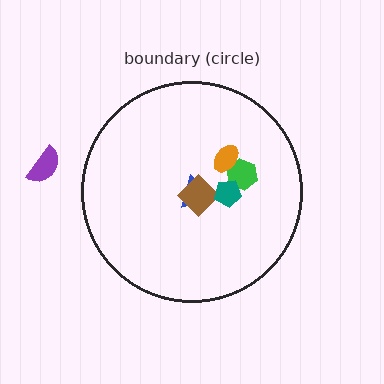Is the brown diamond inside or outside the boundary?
Inside.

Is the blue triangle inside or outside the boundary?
Inside.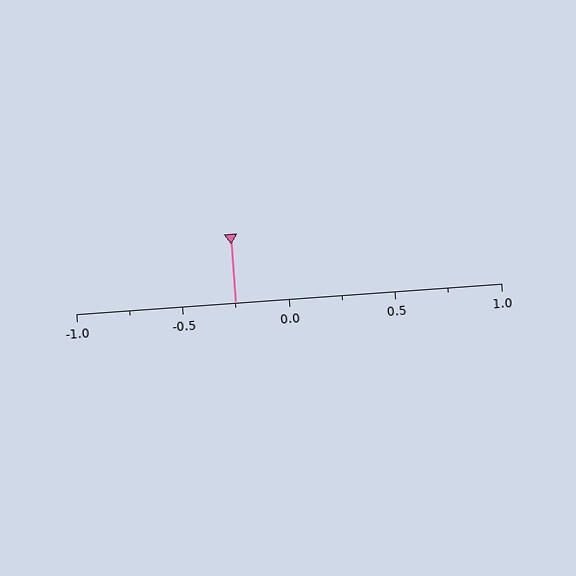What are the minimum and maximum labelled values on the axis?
The axis runs from -1.0 to 1.0.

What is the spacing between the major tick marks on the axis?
The major ticks are spaced 0.5 apart.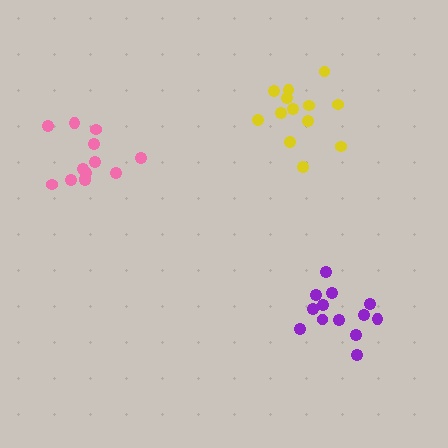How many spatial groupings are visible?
There are 3 spatial groupings.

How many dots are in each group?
Group 1: 13 dots, Group 2: 13 dots, Group 3: 13 dots (39 total).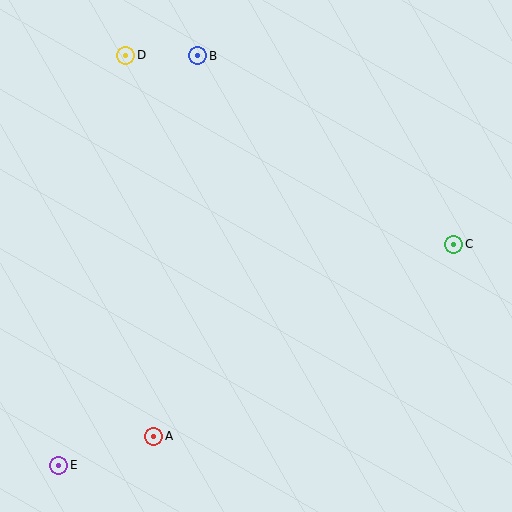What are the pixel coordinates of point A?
Point A is at (154, 436).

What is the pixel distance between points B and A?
The distance between B and A is 383 pixels.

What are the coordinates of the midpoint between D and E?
The midpoint between D and E is at (92, 260).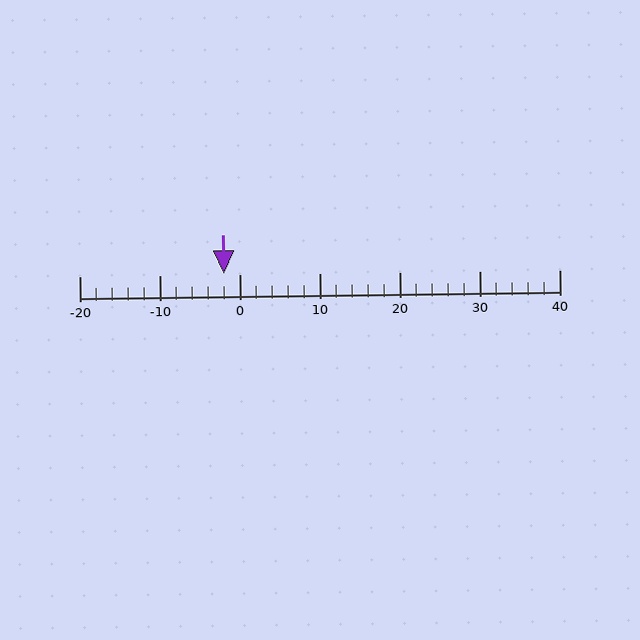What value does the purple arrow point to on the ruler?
The purple arrow points to approximately -2.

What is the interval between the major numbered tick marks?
The major tick marks are spaced 10 units apart.